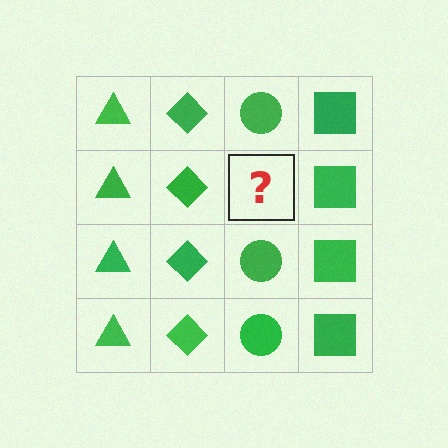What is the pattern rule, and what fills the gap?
The rule is that each column has a consistent shape. The gap should be filled with a green circle.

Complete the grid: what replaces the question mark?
The question mark should be replaced with a green circle.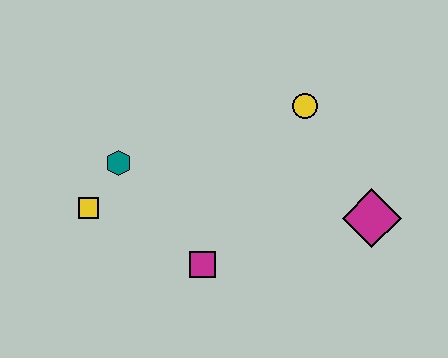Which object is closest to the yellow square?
The teal hexagon is closest to the yellow square.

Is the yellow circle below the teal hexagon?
No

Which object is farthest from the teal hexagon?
The magenta diamond is farthest from the teal hexagon.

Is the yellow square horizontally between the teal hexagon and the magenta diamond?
No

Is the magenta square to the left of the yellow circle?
Yes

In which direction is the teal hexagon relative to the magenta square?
The teal hexagon is above the magenta square.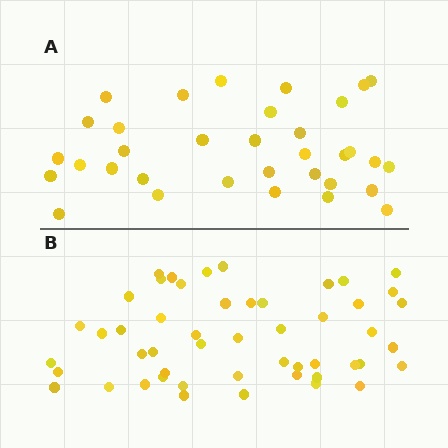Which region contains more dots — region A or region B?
Region B (the bottom region) has more dots.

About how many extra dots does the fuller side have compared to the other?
Region B has approximately 15 more dots than region A.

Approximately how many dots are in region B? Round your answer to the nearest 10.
About 50 dots.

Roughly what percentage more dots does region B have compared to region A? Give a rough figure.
About 45% more.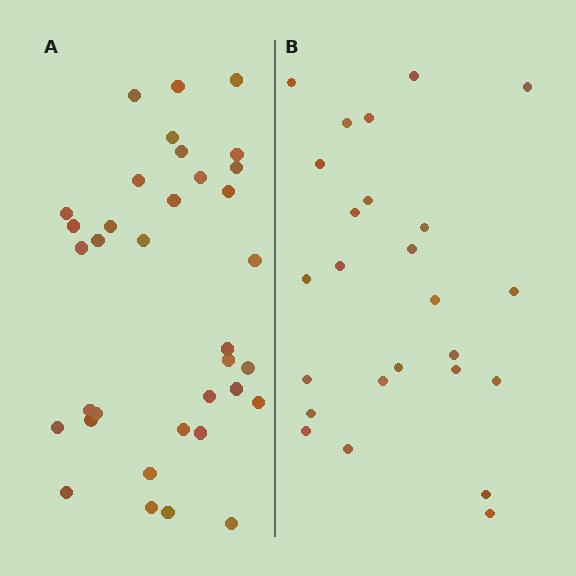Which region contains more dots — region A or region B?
Region A (the left region) has more dots.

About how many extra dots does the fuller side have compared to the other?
Region A has roughly 10 or so more dots than region B.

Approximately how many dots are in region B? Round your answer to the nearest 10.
About 20 dots. (The exact count is 25, which rounds to 20.)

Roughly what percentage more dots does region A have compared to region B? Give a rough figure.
About 40% more.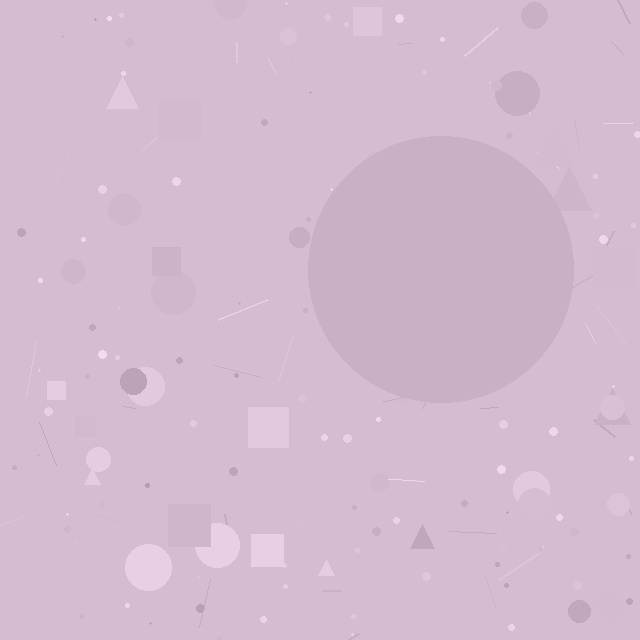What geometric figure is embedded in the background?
A circle is embedded in the background.